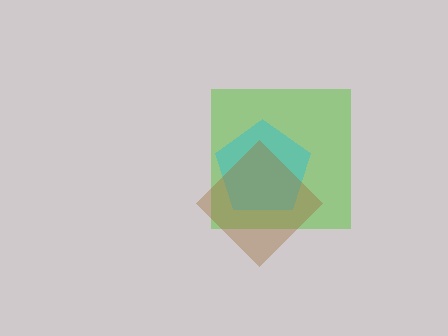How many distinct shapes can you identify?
There are 3 distinct shapes: a lime square, a cyan pentagon, a brown diamond.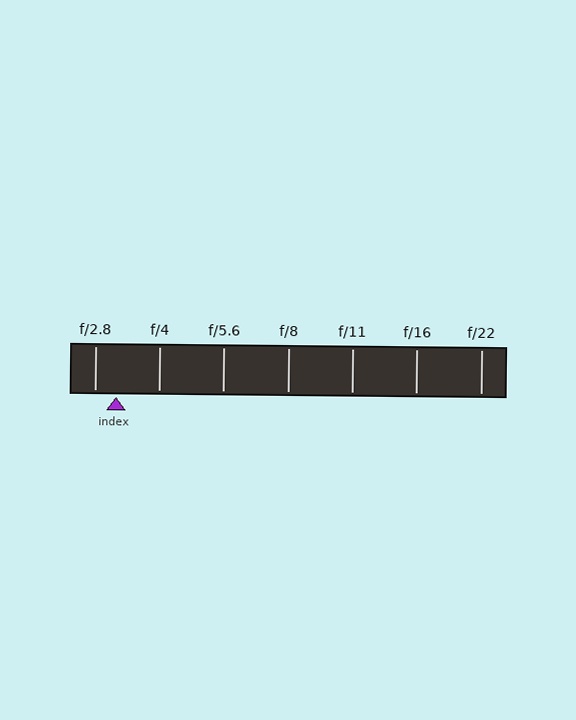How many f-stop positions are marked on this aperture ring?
There are 7 f-stop positions marked.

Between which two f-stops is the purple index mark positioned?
The index mark is between f/2.8 and f/4.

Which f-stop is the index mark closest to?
The index mark is closest to f/2.8.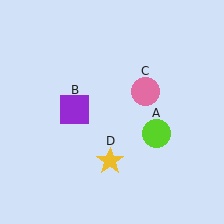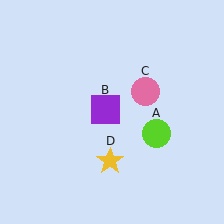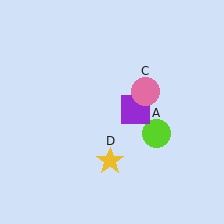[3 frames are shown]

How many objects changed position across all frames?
1 object changed position: purple square (object B).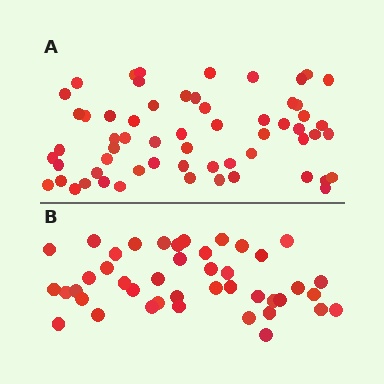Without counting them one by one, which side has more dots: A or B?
Region A (the top region) has more dots.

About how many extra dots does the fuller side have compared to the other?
Region A has approximately 15 more dots than region B.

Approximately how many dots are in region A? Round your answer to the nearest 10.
About 60 dots.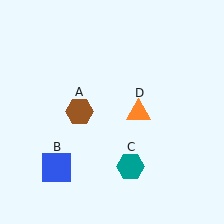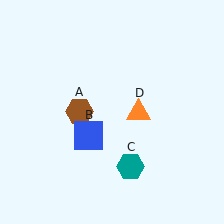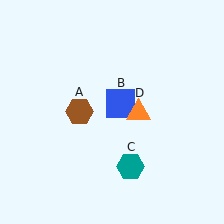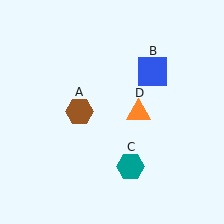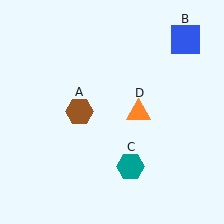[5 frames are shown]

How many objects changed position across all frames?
1 object changed position: blue square (object B).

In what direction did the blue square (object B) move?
The blue square (object B) moved up and to the right.